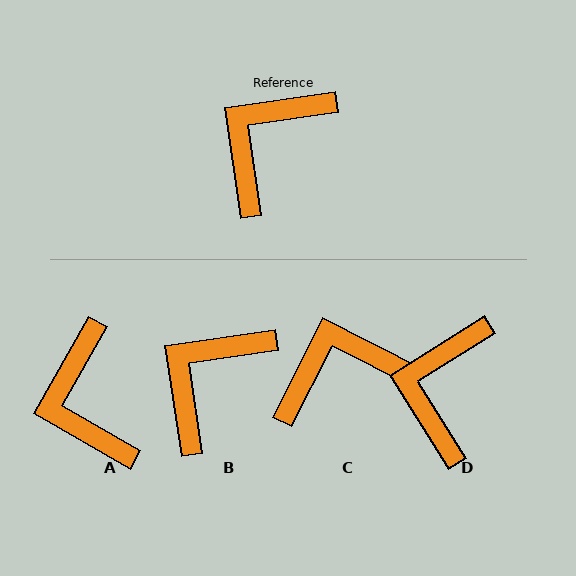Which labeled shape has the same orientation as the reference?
B.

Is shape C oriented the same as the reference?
No, it is off by about 35 degrees.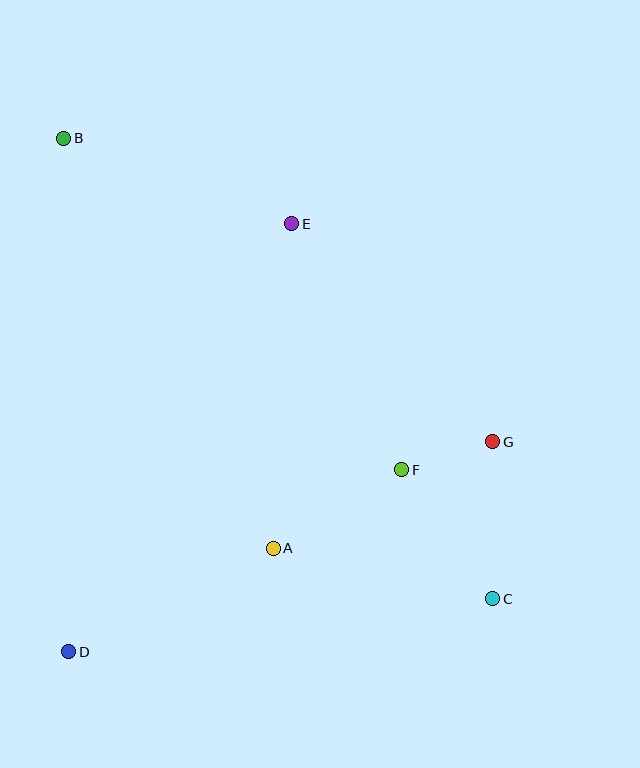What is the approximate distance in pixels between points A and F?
The distance between A and F is approximately 150 pixels.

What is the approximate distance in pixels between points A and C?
The distance between A and C is approximately 225 pixels.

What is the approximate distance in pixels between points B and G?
The distance between B and G is approximately 526 pixels.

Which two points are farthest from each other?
Points B and C are farthest from each other.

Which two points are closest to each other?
Points F and G are closest to each other.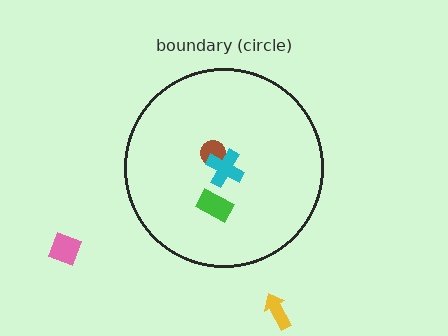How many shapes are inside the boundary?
3 inside, 2 outside.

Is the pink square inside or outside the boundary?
Outside.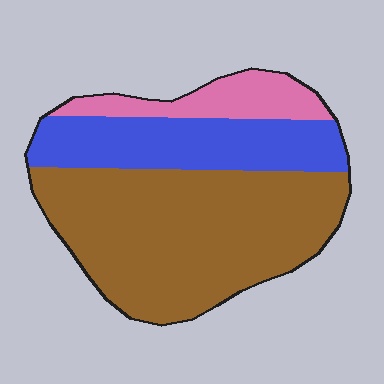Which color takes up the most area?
Brown, at roughly 60%.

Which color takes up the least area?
Pink, at roughly 15%.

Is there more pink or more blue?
Blue.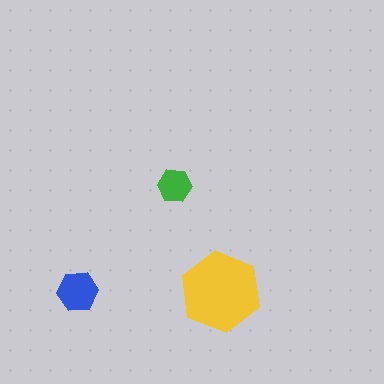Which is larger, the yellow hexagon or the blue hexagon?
The yellow one.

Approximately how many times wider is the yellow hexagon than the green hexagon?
About 2.5 times wider.